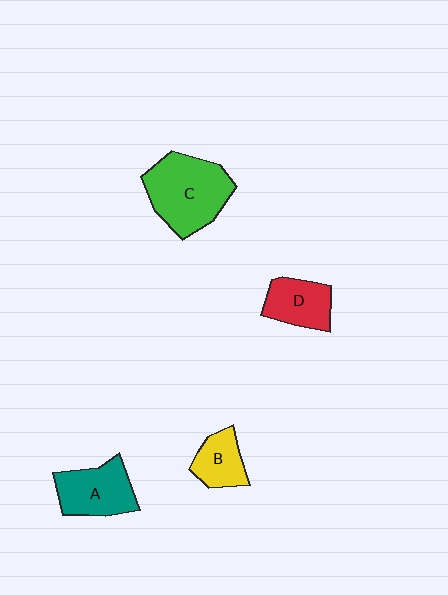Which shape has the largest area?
Shape C (green).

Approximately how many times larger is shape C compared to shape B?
Approximately 2.1 times.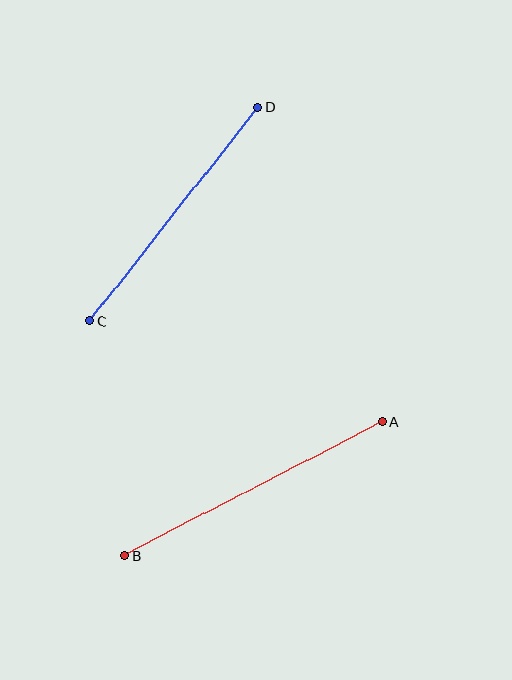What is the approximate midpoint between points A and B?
The midpoint is at approximately (254, 489) pixels.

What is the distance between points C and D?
The distance is approximately 272 pixels.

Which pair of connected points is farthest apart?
Points A and B are farthest apart.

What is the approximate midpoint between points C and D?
The midpoint is at approximately (174, 214) pixels.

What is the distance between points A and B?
The distance is approximately 290 pixels.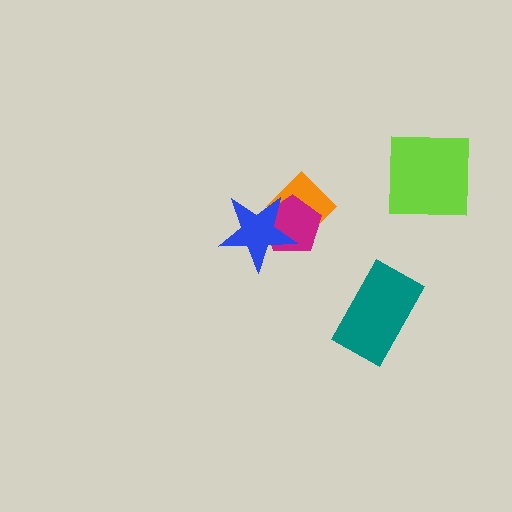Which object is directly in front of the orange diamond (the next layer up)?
The magenta pentagon is directly in front of the orange diamond.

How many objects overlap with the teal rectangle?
0 objects overlap with the teal rectangle.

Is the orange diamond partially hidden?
Yes, it is partially covered by another shape.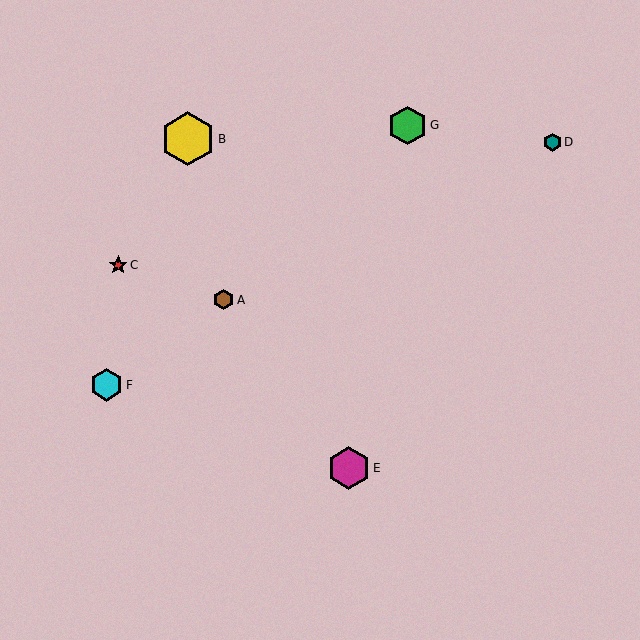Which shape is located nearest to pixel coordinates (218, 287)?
The brown hexagon (labeled A) at (223, 300) is nearest to that location.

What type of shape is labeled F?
Shape F is a cyan hexagon.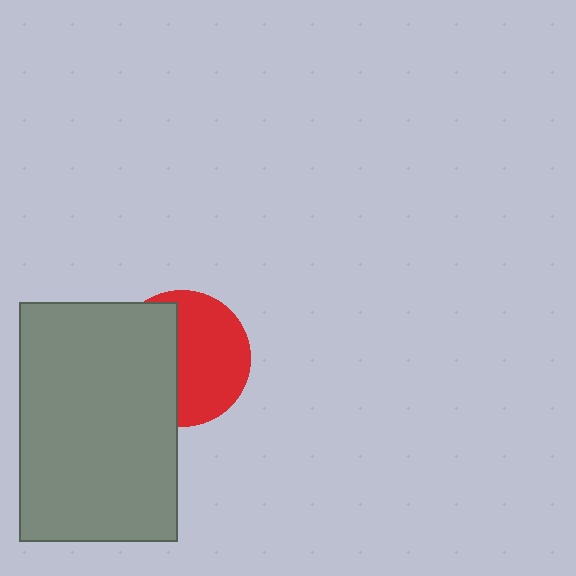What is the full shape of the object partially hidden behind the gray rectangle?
The partially hidden object is a red circle.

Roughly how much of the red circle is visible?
About half of it is visible (roughly 56%).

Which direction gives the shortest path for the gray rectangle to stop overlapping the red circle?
Moving left gives the shortest separation.